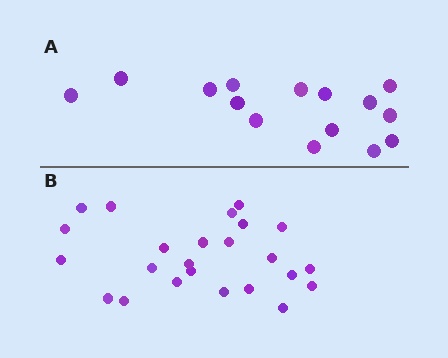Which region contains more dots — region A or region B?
Region B (the bottom region) has more dots.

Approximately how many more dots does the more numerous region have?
Region B has roughly 8 or so more dots than region A.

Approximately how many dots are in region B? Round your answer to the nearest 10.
About 20 dots. (The exact count is 24, which rounds to 20.)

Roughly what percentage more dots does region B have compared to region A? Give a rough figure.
About 60% more.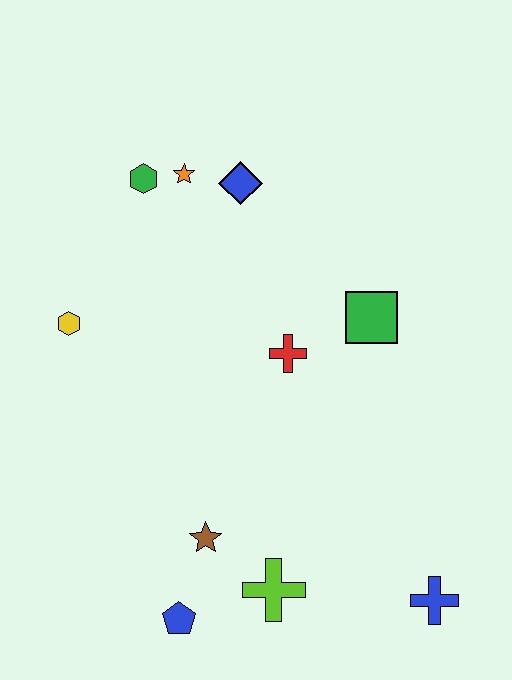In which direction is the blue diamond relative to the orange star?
The blue diamond is to the right of the orange star.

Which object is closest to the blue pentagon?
The brown star is closest to the blue pentagon.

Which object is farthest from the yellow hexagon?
The blue cross is farthest from the yellow hexagon.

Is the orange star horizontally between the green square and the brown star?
No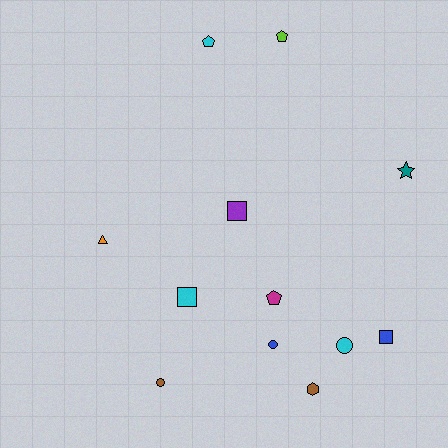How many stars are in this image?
There is 1 star.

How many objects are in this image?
There are 12 objects.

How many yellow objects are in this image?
There are no yellow objects.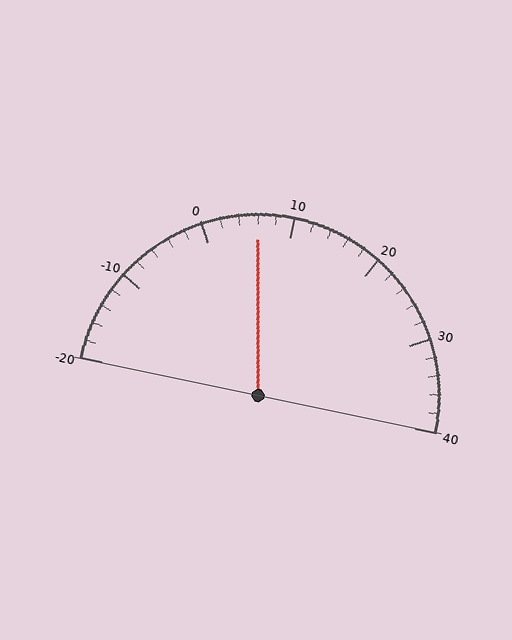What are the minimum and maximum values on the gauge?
The gauge ranges from -20 to 40.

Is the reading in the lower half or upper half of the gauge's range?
The reading is in the lower half of the range (-20 to 40).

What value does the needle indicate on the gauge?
The needle indicates approximately 6.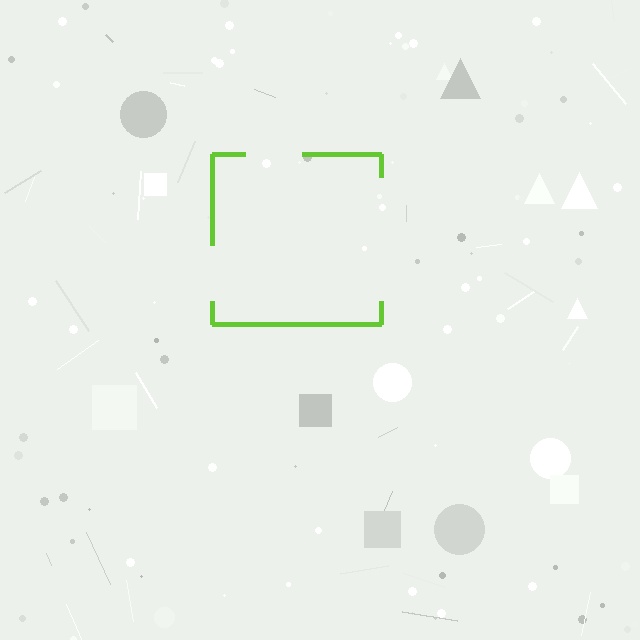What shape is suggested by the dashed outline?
The dashed outline suggests a square.